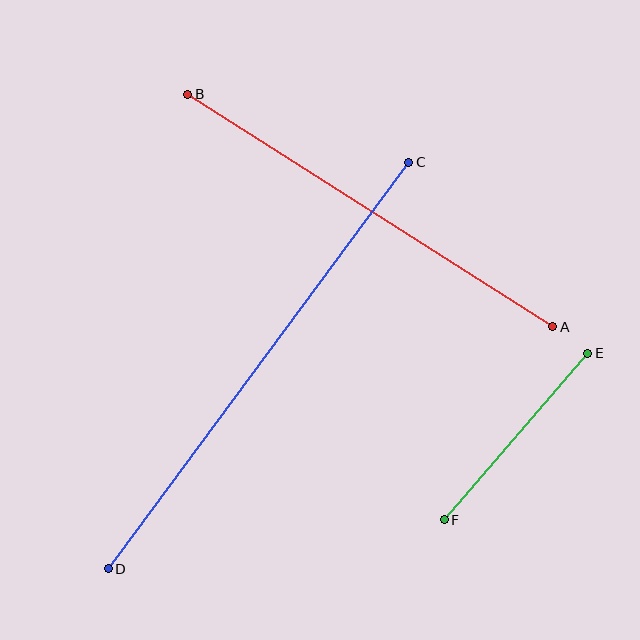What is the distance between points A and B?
The distance is approximately 433 pixels.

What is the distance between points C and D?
The distance is approximately 506 pixels.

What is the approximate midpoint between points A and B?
The midpoint is at approximately (370, 210) pixels.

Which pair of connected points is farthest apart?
Points C and D are farthest apart.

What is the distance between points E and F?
The distance is approximately 220 pixels.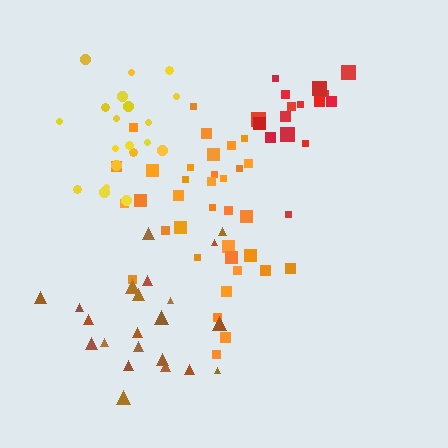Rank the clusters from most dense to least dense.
red, yellow, orange, brown.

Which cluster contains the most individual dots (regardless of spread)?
Orange (35).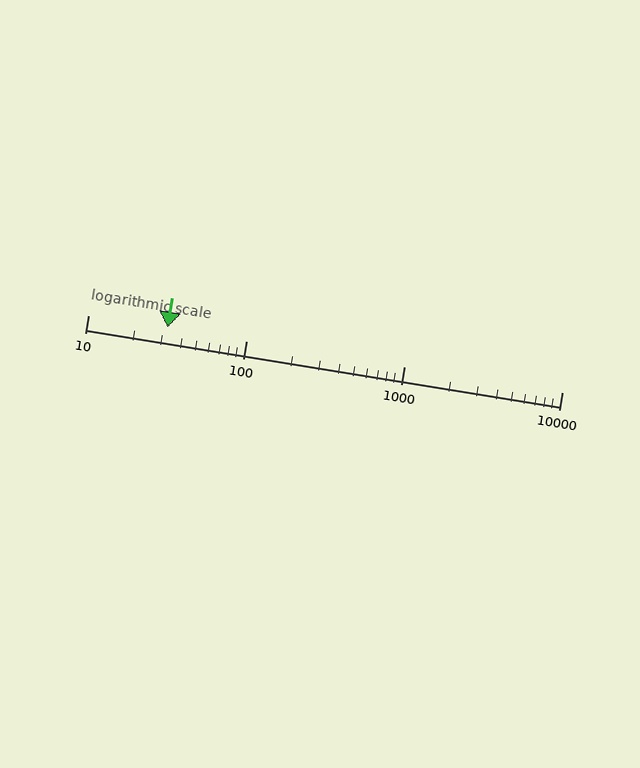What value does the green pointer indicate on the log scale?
The pointer indicates approximately 32.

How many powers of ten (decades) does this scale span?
The scale spans 3 decades, from 10 to 10000.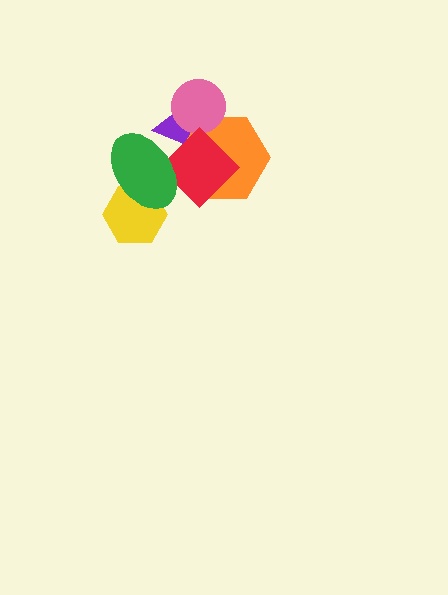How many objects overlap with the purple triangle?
4 objects overlap with the purple triangle.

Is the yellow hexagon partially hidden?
Yes, it is partially covered by another shape.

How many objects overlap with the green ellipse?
3 objects overlap with the green ellipse.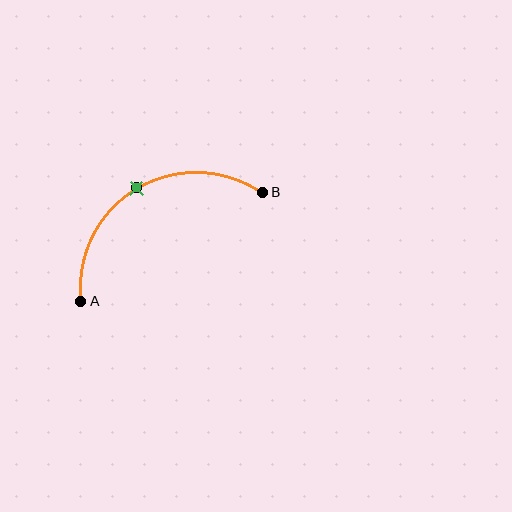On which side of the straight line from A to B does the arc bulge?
The arc bulges above the straight line connecting A and B.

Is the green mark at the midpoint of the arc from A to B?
Yes. The green mark lies on the arc at equal arc-length from both A and B — it is the arc midpoint.